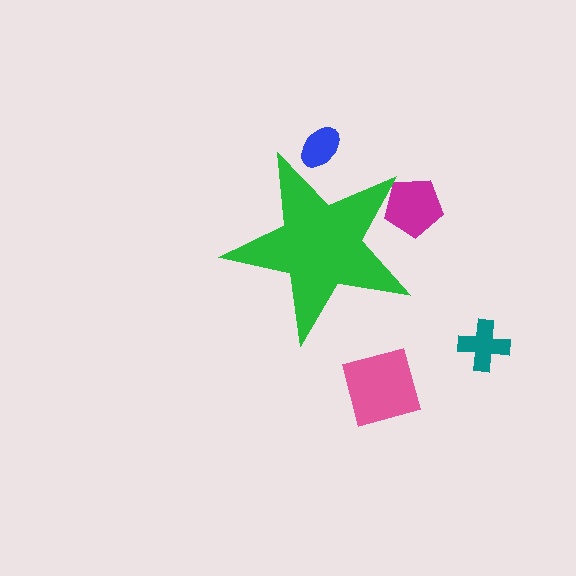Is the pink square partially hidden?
No, the pink square is fully visible.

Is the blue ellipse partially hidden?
Yes, the blue ellipse is partially hidden behind the green star.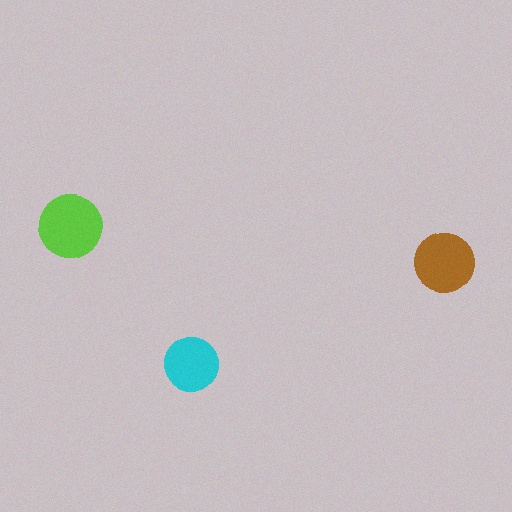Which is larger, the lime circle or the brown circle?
The lime one.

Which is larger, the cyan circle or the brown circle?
The brown one.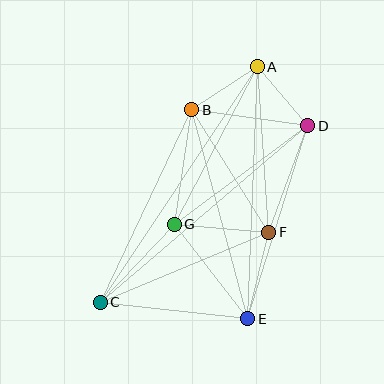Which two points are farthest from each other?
Points A and C are farthest from each other.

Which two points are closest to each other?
Points A and D are closest to each other.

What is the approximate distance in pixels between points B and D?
The distance between B and D is approximately 117 pixels.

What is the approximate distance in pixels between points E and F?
The distance between E and F is approximately 89 pixels.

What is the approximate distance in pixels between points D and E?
The distance between D and E is approximately 202 pixels.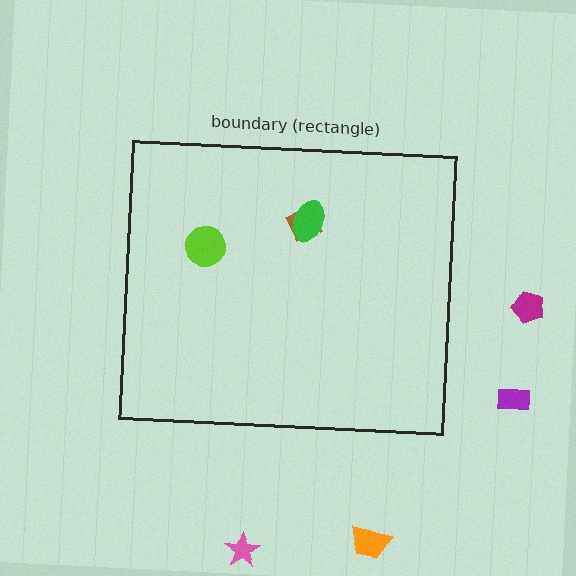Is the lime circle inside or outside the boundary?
Inside.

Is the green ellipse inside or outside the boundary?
Inside.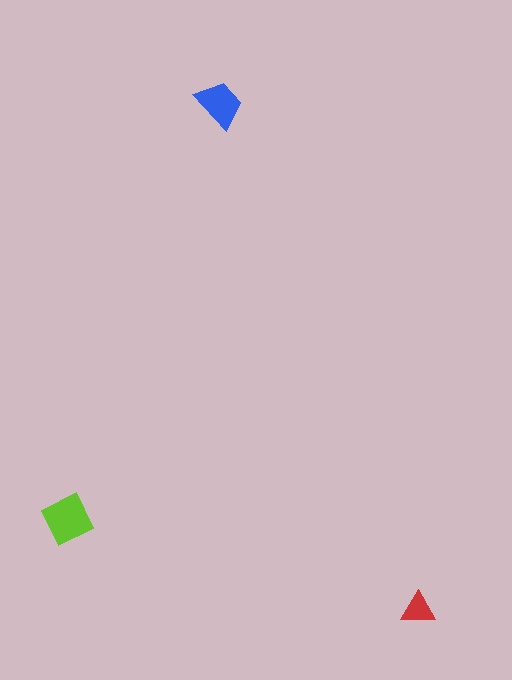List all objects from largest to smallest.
The lime diamond, the blue trapezoid, the red triangle.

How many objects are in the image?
There are 3 objects in the image.